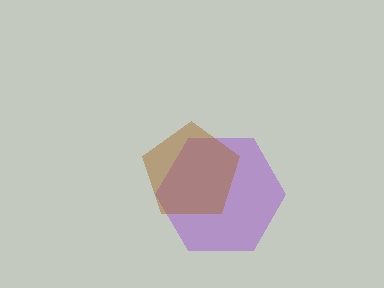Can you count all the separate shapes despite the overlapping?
Yes, there are 2 separate shapes.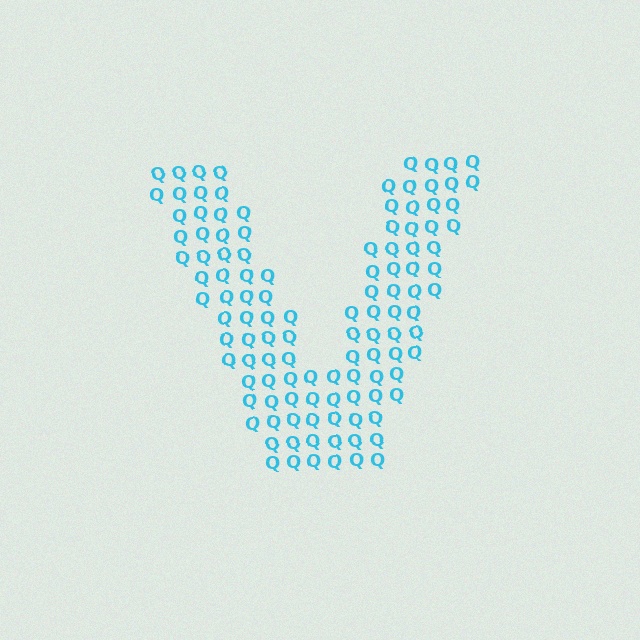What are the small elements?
The small elements are letter Q's.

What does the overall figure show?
The overall figure shows the letter V.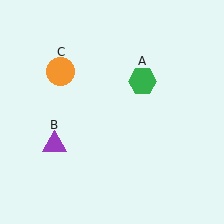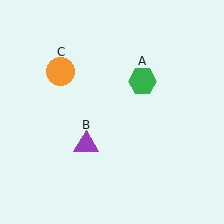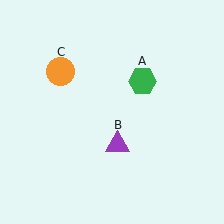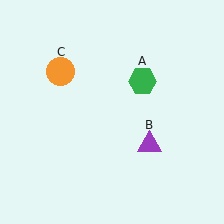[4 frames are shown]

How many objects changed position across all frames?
1 object changed position: purple triangle (object B).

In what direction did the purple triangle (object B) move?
The purple triangle (object B) moved right.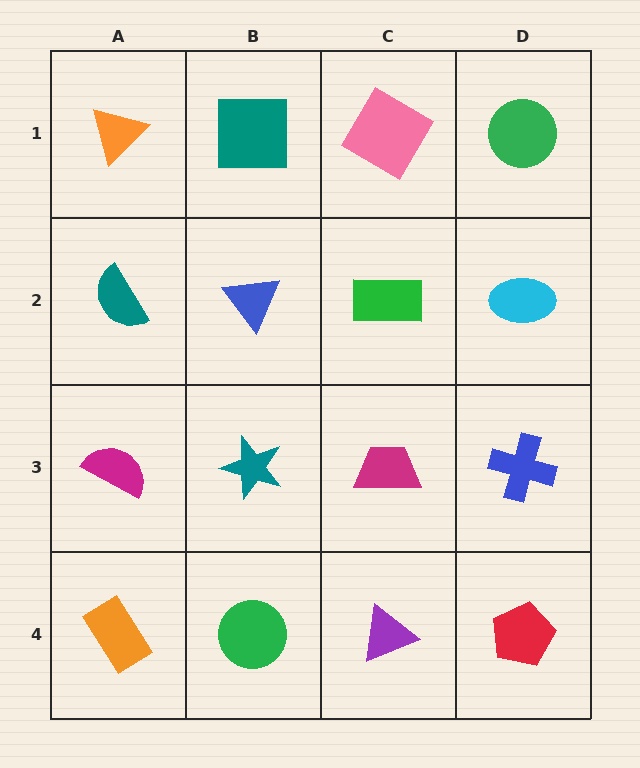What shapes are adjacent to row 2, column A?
An orange triangle (row 1, column A), a magenta semicircle (row 3, column A), a blue triangle (row 2, column B).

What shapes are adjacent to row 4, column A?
A magenta semicircle (row 3, column A), a green circle (row 4, column B).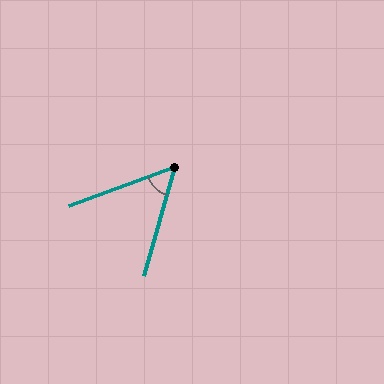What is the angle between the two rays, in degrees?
Approximately 54 degrees.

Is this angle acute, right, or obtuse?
It is acute.